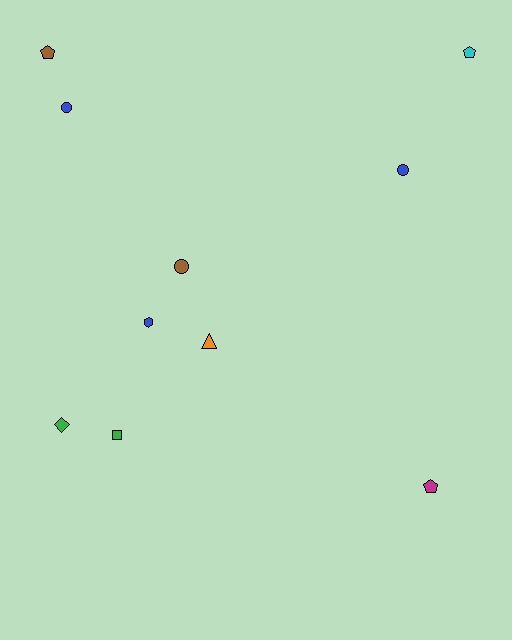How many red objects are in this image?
There are no red objects.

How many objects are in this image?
There are 10 objects.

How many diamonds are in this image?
There is 1 diamond.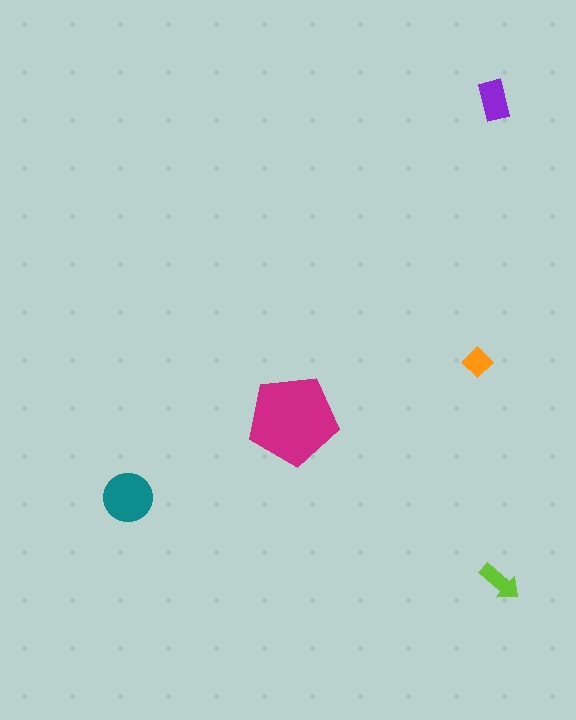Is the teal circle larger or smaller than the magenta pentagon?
Smaller.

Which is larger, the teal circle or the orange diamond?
The teal circle.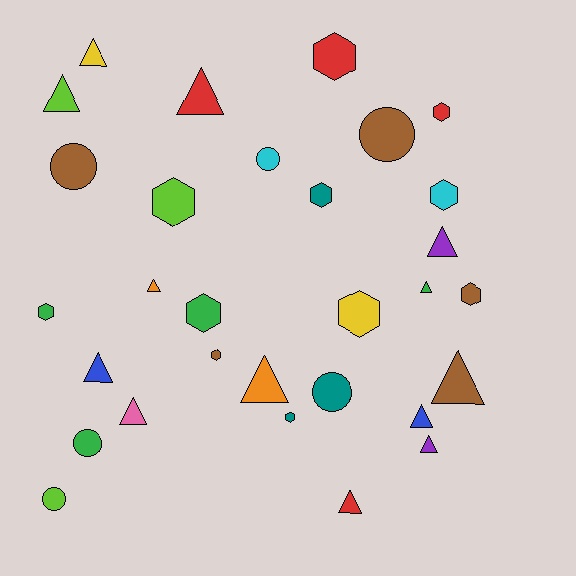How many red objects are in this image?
There are 4 red objects.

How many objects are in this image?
There are 30 objects.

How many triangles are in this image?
There are 13 triangles.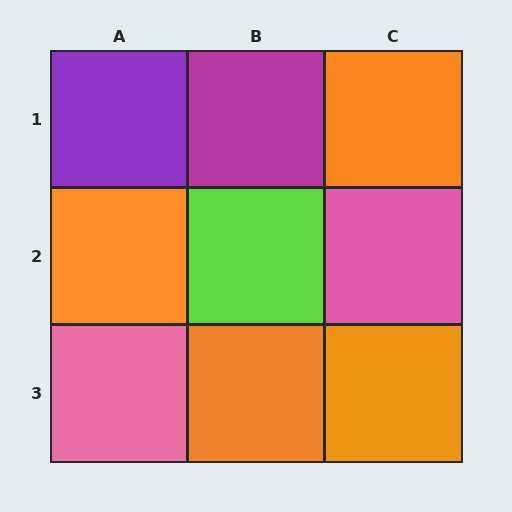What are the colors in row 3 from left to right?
Pink, orange, orange.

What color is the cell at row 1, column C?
Orange.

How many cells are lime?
1 cell is lime.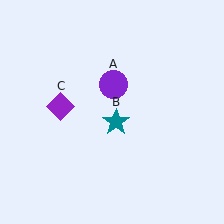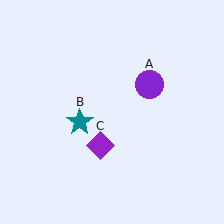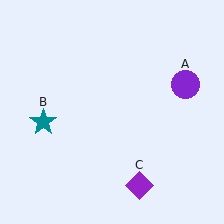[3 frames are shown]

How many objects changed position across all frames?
3 objects changed position: purple circle (object A), teal star (object B), purple diamond (object C).